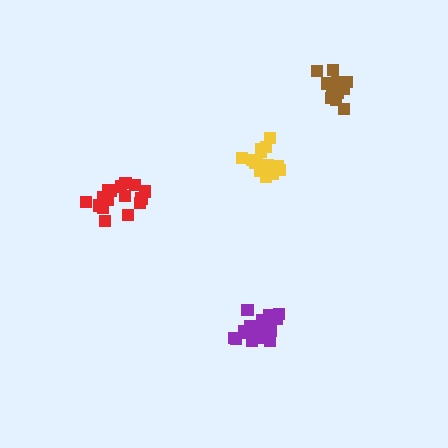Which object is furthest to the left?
The red cluster is leftmost.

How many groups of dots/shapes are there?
There are 4 groups.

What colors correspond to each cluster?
The clusters are colored: yellow, purple, brown, red.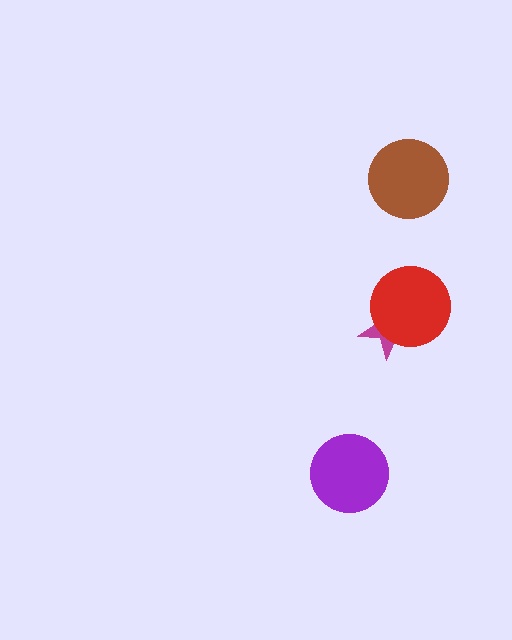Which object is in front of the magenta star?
The red circle is in front of the magenta star.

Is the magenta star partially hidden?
Yes, it is partially covered by another shape.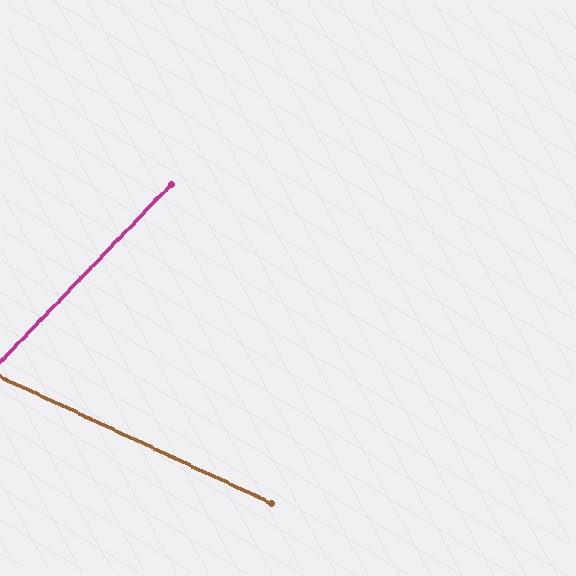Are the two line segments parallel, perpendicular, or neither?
Neither parallel nor perpendicular — they differ by about 71°.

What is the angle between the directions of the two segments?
Approximately 71 degrees.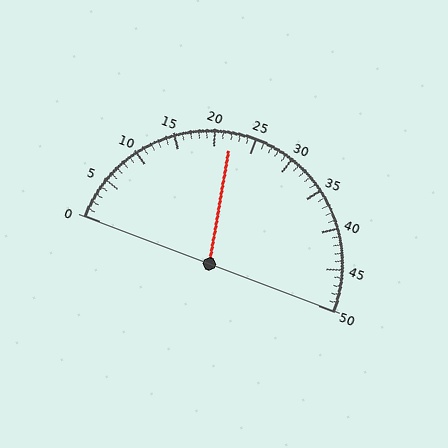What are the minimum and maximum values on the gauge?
The gauge ranges from 0 to 50.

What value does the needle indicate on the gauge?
The needle indicates approximately 22.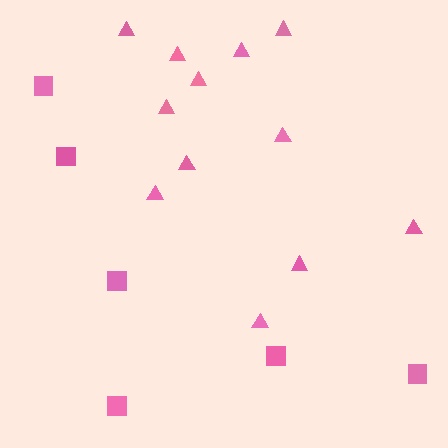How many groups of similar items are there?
There are 2 groups: one group of squares (6) and one group of triangles (12).